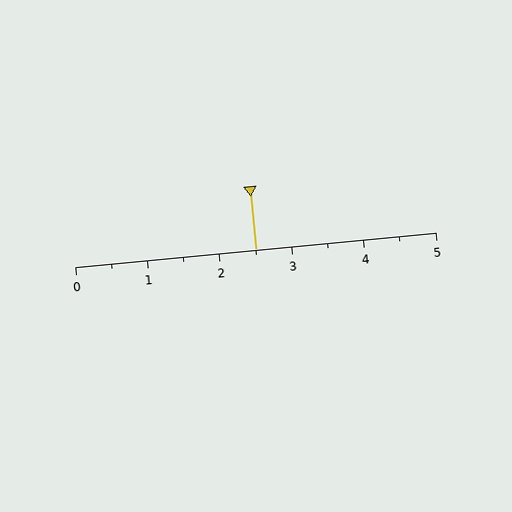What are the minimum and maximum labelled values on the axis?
The axis runs from 0 to 5.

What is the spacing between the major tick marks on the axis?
The major ticks are spaced 1 apart.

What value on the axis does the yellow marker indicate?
The marker indicates approximately 2.5.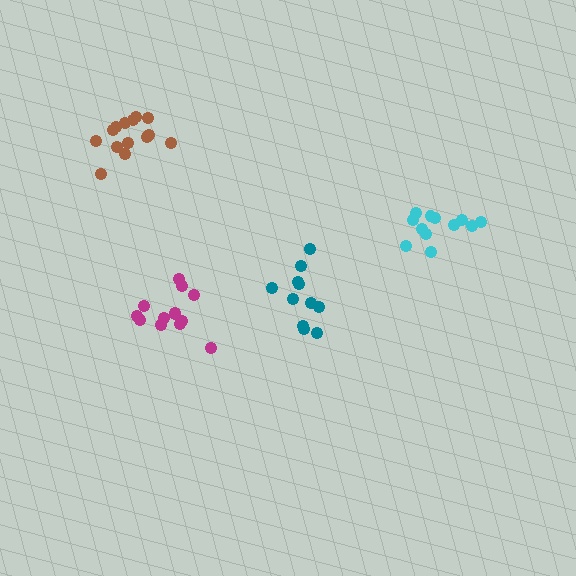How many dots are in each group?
Group 1: 11 dots, Group 2: 12 dots, Group 3: 14 dots, Group 4: 14 dots (51 total).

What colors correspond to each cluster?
The clusters are colored: teal, cyan, magenta, brown.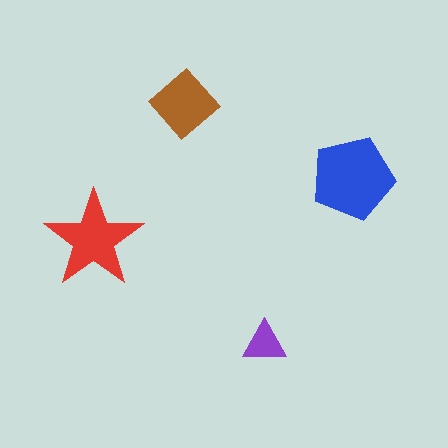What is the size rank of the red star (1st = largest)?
2nd.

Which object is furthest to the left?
The red star is leftmost.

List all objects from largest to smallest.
The blue pentagon, the red star, the brown diamond, the purple triangle.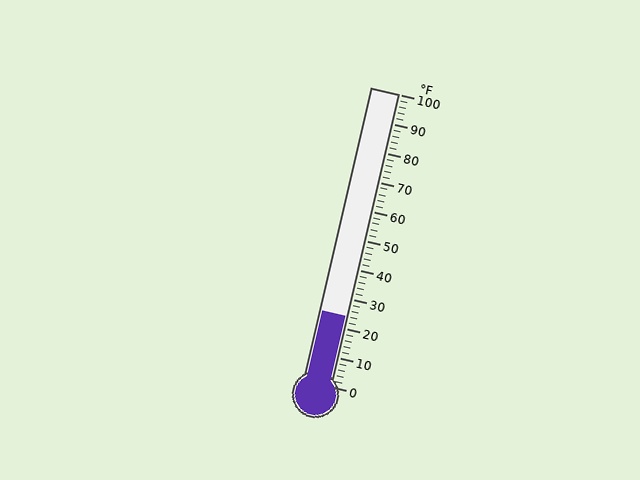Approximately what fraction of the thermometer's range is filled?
The thermometer is filled to approximately 25% of its range.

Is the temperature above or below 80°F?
The temperature is below 80°F.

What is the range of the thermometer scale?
The thermometer scale ranges from 0°F to 100°F.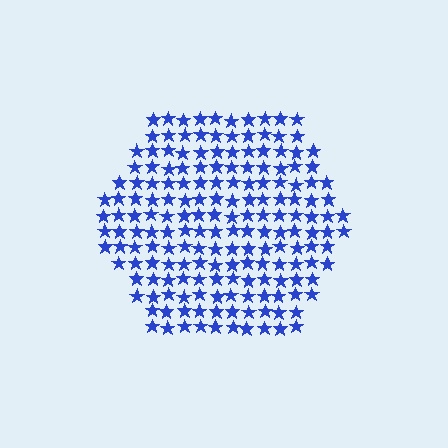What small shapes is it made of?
It is made of small stars.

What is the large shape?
The large shape is a hexagon.